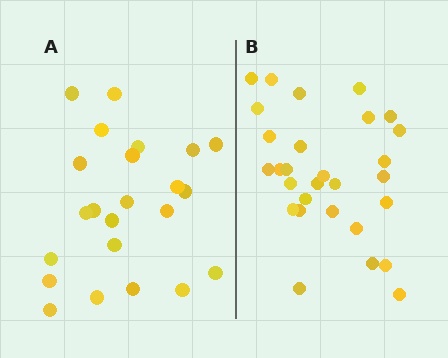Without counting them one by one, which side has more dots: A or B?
Region B (the right region) has more dots.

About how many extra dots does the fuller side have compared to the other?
Region B has about 6 more dots than region A.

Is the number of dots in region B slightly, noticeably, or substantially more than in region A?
Region B has noticeably more, but not dramatically so. The ratio is roughly 1.3 to 1.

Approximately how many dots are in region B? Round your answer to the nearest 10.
About 30 dots. (The exact count is 29, which rounds to 30.)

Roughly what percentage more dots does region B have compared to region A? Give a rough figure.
About 25% more.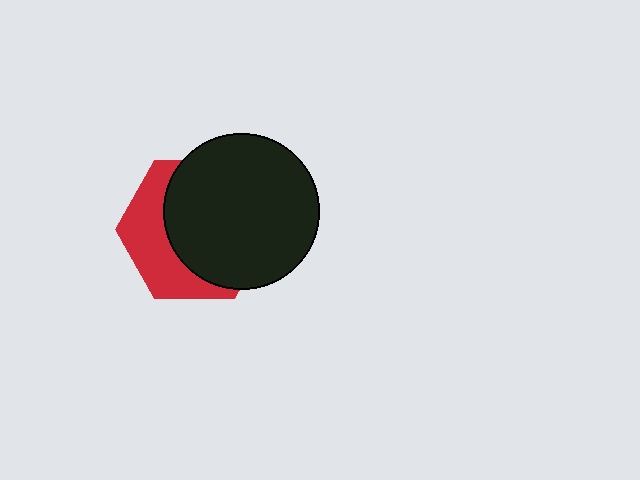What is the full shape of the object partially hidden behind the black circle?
The partially hidden object is a red hexagon.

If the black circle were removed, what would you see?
You would see the complete red hexagon.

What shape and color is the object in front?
The object in front is a black circle.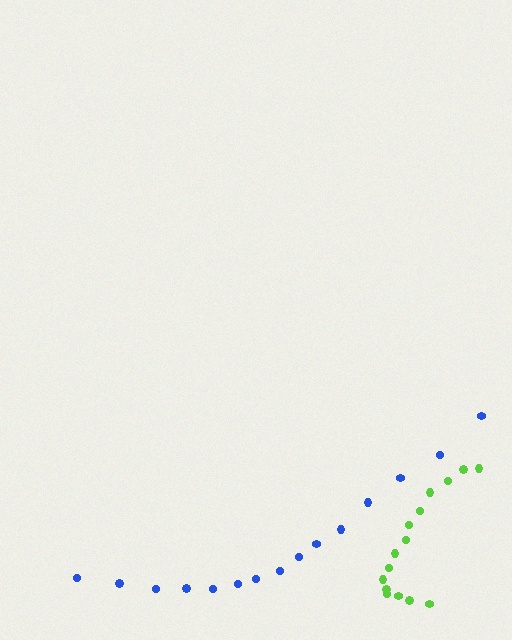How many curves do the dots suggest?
There are 2 distinct paths.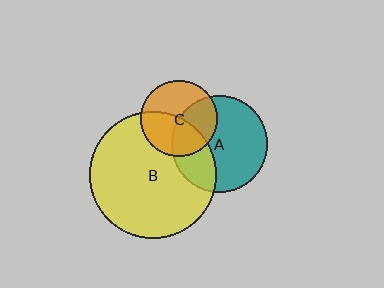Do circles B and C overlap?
Yes.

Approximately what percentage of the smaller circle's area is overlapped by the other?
Approximately 45%.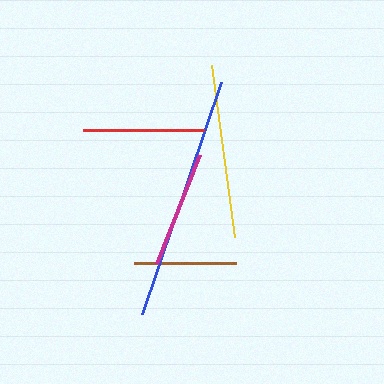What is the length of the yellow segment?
The yellow segment is approximately 174 pixels long.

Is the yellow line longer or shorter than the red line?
The yellow line is longer than the red line.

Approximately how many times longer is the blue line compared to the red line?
The blue line is approximately 2.0 times the length of the red line.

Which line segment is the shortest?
The brown line is the shortest at approximately 102 pixels.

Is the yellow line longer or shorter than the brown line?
The yellow line is longer than the brown line.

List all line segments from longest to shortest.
From longest to shortest: blue, yellow, red, magenta, brown.